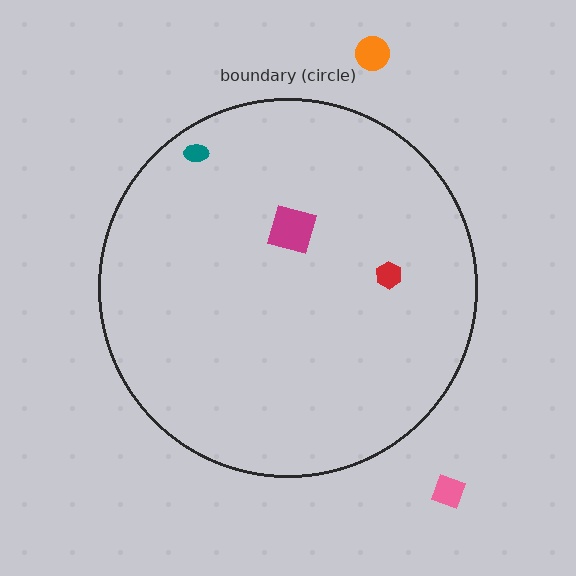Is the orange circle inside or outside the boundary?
Outside.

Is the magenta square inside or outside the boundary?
Inside.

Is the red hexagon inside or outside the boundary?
Inside.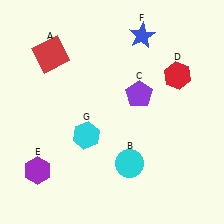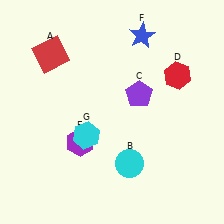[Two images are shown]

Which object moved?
The purple hexagon (E) moved right.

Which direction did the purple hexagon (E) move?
The purple hexagon (E) moved right.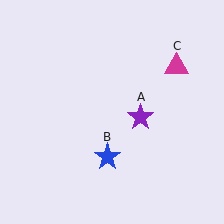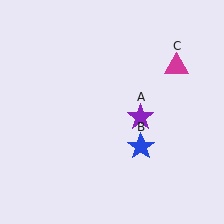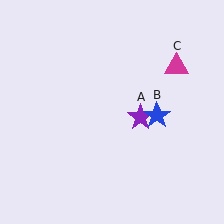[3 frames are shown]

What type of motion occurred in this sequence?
The blue star (object B) rotated counterclockwise around the center of the scene.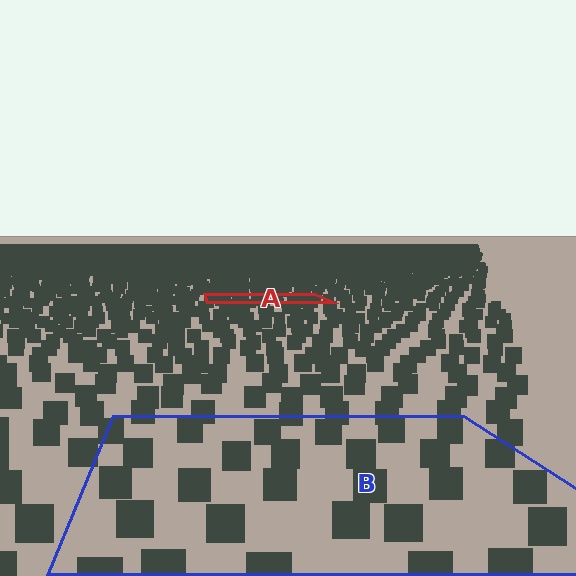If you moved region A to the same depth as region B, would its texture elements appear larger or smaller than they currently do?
They would appear larger. At a closer depth, the same texture elements are projected at a bigger on-screen size.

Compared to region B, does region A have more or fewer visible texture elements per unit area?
Region A has more texture elements per unit area — they are packed more densely because it is farther away.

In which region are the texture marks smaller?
The texture marks are smaller in region A, because it is farther away.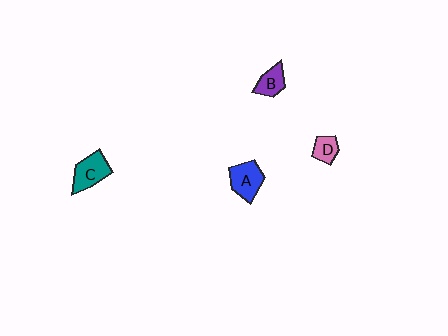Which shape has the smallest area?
Shape D (pink).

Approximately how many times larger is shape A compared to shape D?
Approximately 1.7 times.